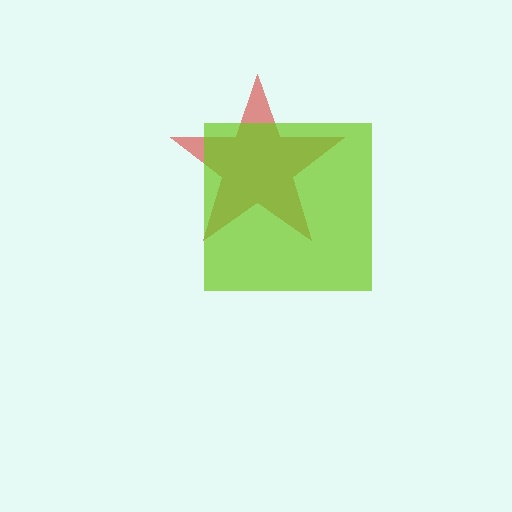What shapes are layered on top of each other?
The layered shapes are: a red star, a lime square.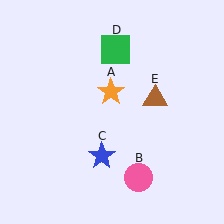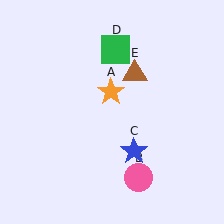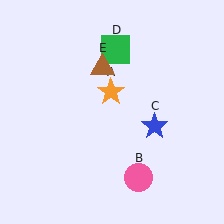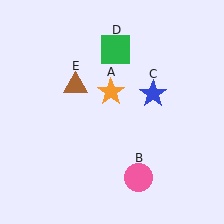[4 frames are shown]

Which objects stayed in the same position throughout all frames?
Orange star (object A) and pink circle (object B) and green square (object D) remained stationary.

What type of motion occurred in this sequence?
The blue star (object C), brown triangle (object E) rotated counterclockwise around the center of the scene.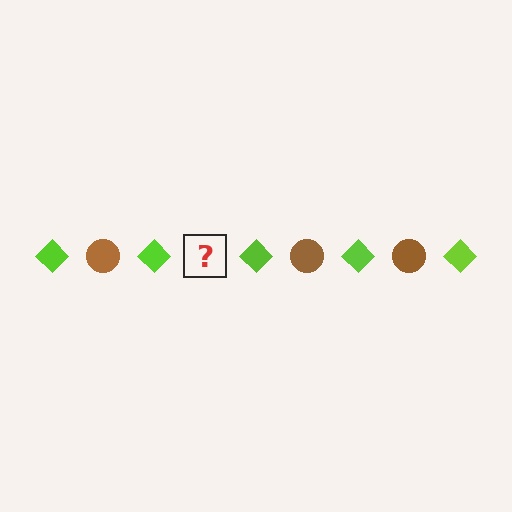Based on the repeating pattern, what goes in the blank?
The blank should be a brown circle.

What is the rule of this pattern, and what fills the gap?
The rule is that the pattern alternates between lime diamond and brown circle. The gap should be filled with a brown circle.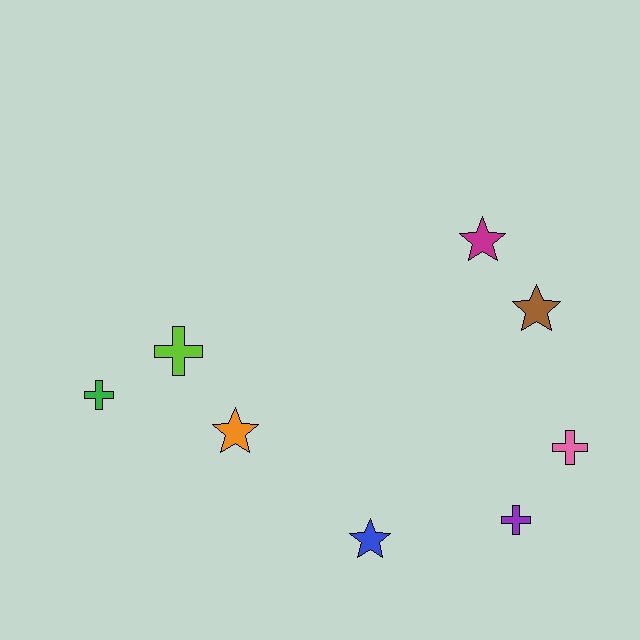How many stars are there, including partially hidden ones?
There are 4 stars.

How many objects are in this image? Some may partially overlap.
There are 8 objects.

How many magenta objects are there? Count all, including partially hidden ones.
There is 1 magenta object.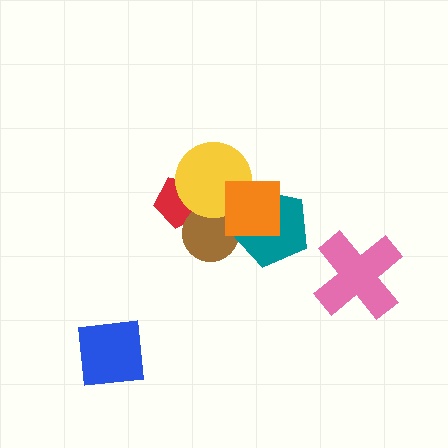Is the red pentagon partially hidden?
Yes, it is partially covered by another shape.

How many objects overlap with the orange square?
3 objects overlap with the orange square.